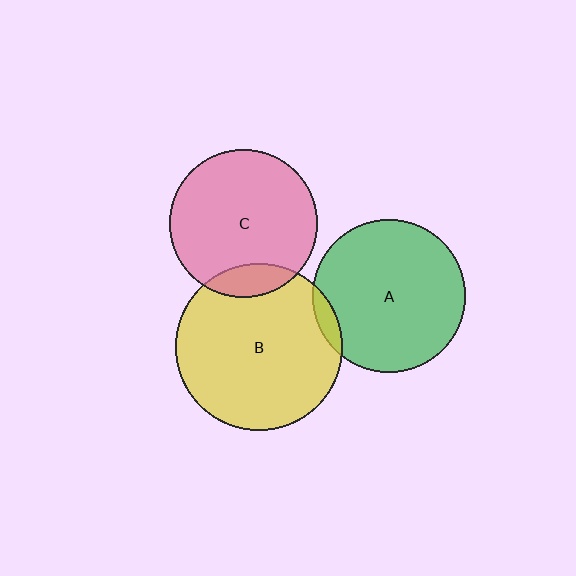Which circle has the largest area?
Circle B (yellow).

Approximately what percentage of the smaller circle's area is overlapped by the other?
Approximately 15%.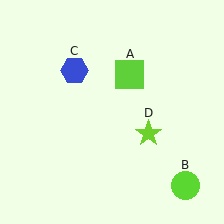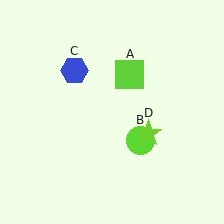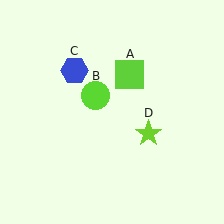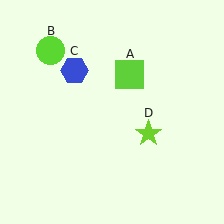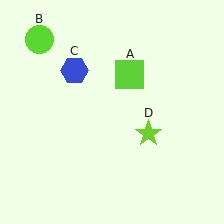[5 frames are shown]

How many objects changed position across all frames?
1 object changed position: lime circle (object B).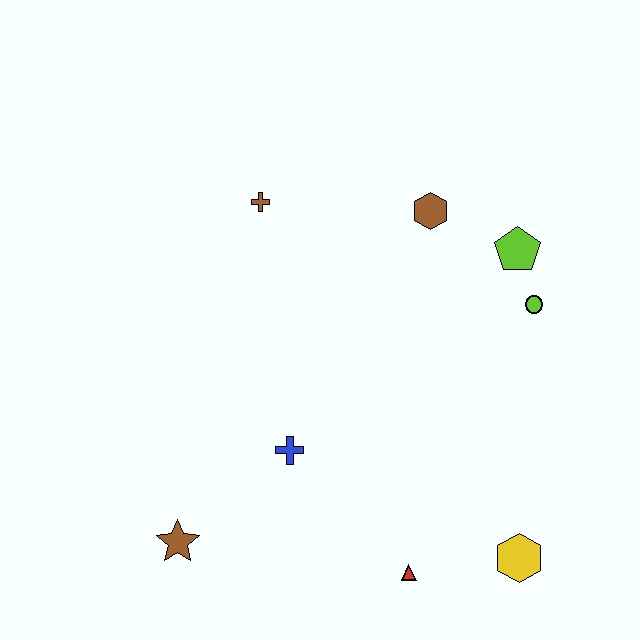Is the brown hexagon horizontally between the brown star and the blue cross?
No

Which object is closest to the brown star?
The blue cross is closest to the brown star.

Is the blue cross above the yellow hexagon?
Yes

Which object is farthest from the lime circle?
The brown star is farthest from the lime circle.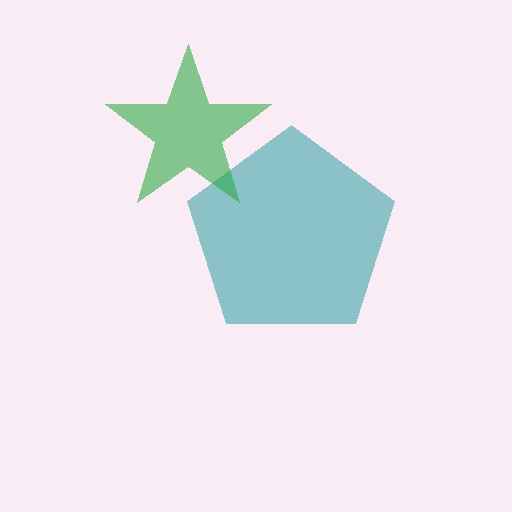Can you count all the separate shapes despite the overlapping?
Yes, there are 2 separate shapes.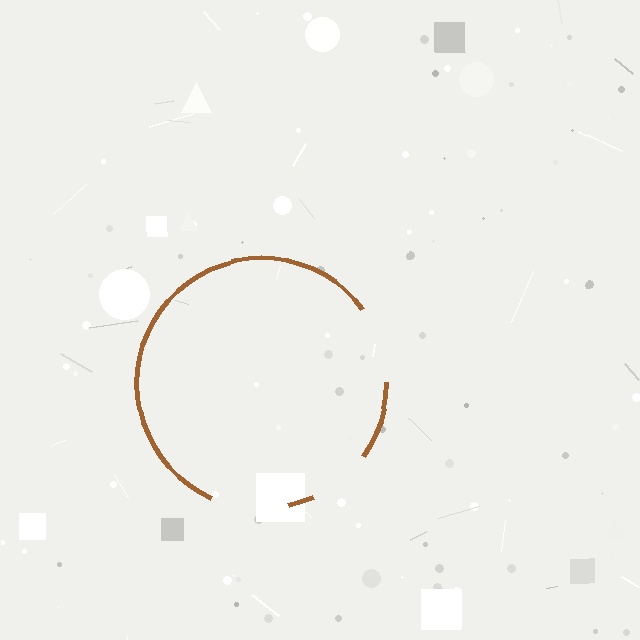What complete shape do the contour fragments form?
The contour fragments form a circle.